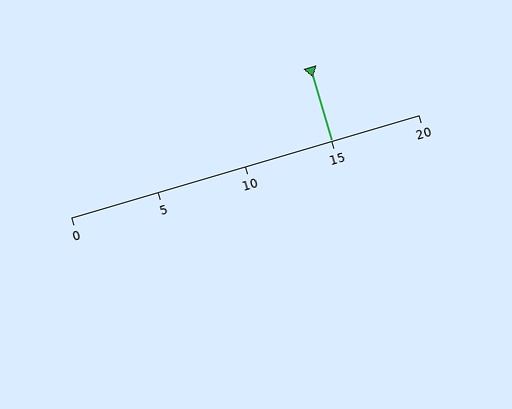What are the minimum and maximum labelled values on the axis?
The axis runs from 0 to 20.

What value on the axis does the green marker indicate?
The marker indicates approximately 15.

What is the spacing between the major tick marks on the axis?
The major ticks are spaced 5 apart.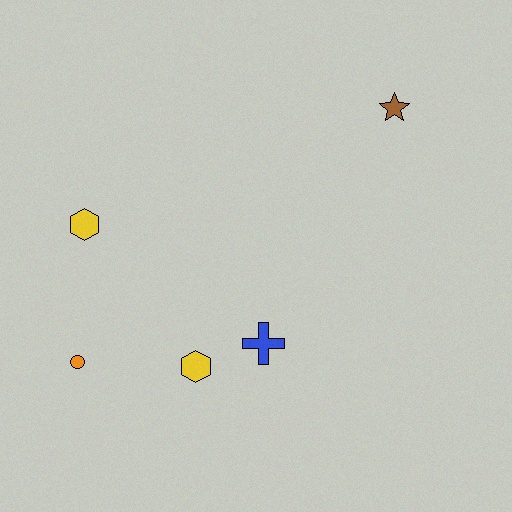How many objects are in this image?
There are 5 objects.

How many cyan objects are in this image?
There are no cyan objects.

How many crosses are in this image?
There is 1 cross.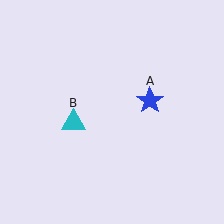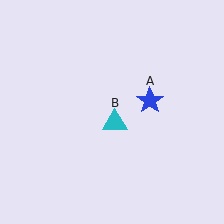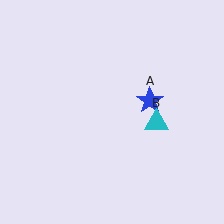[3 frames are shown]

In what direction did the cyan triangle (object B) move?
The cyan triangle (object B) moved right.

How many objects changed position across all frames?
1 object changed position: cyan triangle (object B).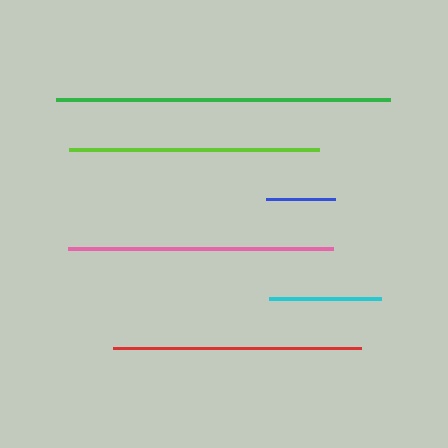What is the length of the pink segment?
The pink segment is approximately 265 pixels long.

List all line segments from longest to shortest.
From longest to shortest: green, pink, lime, red, cyan, blue.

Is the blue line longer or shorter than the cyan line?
The cyan line is longer than the blue line.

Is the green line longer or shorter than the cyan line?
The green line is longer than the cyan line.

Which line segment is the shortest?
The blue line is the shortest at approximately 69 pixels.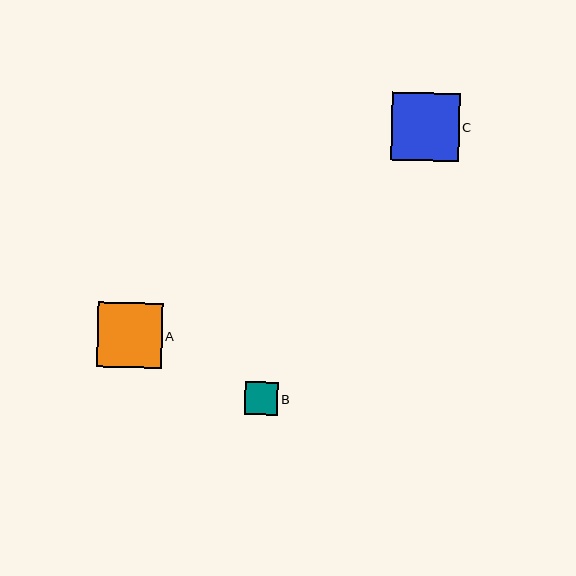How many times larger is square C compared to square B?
Square C is approximately 2.1 times the size of square B.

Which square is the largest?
Square C is the largest with a size of approximately 67 pixels.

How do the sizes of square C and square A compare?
Square C and square A are approximately the same size.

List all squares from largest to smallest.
From largest to smallest: C, A, B.